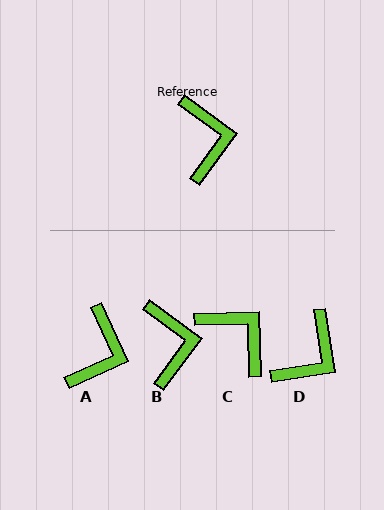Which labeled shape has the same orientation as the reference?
B.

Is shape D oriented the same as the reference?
No, it is off by about 45 degrees.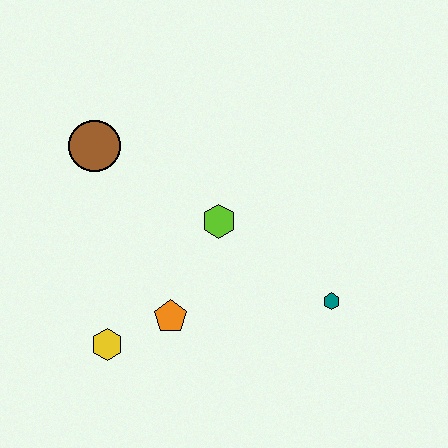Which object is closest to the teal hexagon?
The lime hexagon is closest to the teal hexagon.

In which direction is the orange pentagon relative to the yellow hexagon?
The orange pentagon is to the right of the yellow hexagon.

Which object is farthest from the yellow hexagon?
The teal hexagon is farthest from the yellow hexagon.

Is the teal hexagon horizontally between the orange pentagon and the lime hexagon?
No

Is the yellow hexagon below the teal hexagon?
Yes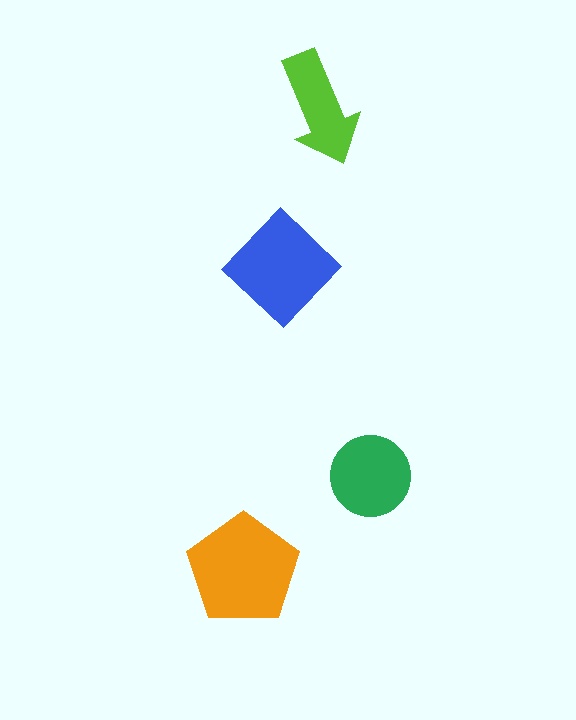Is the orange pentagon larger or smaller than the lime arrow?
Larger.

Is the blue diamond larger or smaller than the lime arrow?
Larger.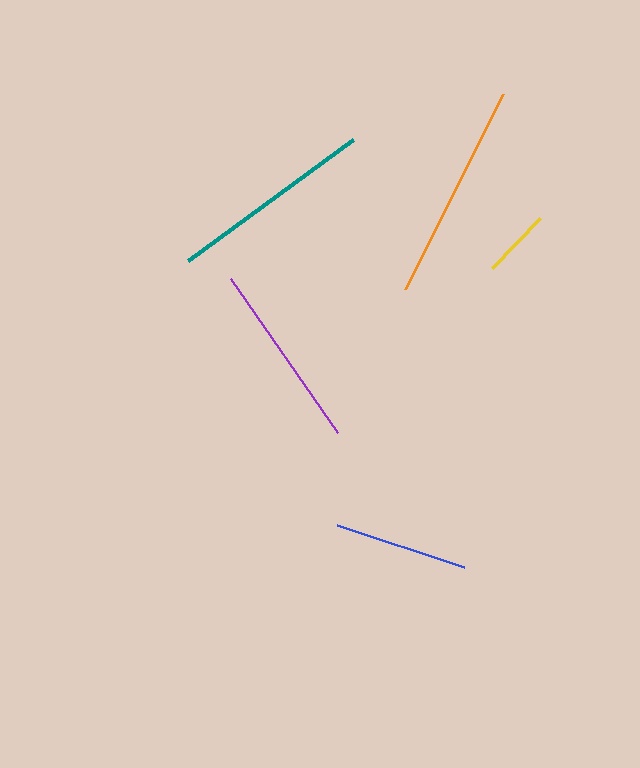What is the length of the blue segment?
The blue segment is approximately 134 pixels long.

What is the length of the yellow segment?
The yellow segment is approximately 69 pixels long.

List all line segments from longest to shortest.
From longest to shortest: orange, teal, purple, blue, yellow.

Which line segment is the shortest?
The yellow line is the shortest at approximately 69 pixels.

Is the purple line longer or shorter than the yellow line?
The purple line is longer than the yellow line.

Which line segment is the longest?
The orange line is the longest at approximately 218 pixels.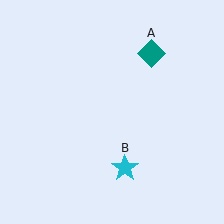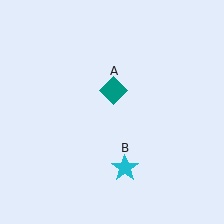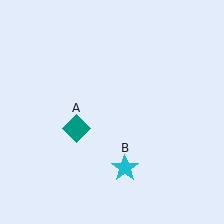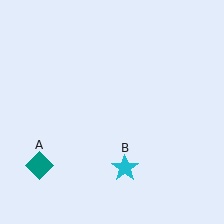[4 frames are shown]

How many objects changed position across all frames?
1 object changed position: teal diamond (object A).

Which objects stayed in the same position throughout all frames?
Cyan star (object B) remained stationary.